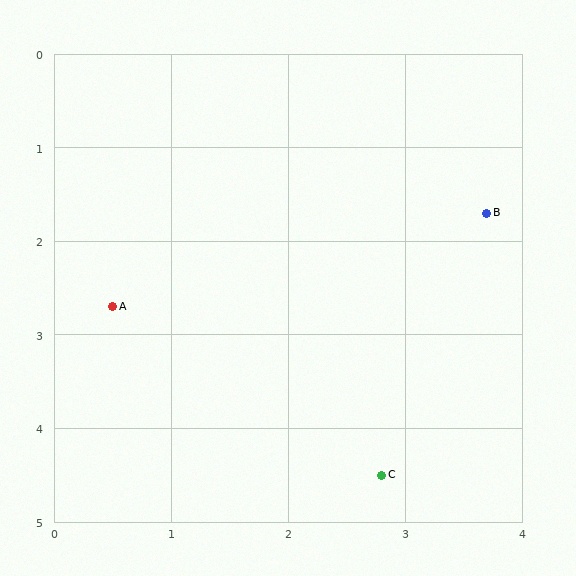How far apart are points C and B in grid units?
Points C and B are about 2.9 grid units apart.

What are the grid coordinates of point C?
Point C is at approximately (2.8, 4.5).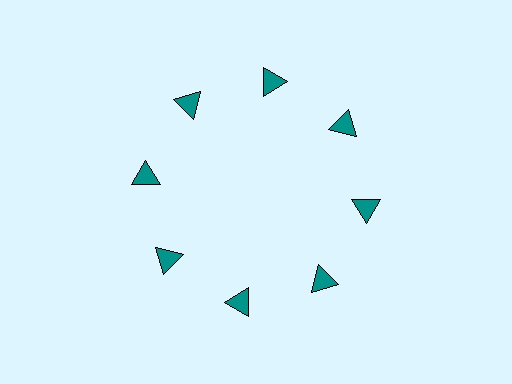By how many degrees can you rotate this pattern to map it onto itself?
The pattern maps onto itself every 45 degrees of rotation.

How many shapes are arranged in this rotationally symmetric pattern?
There are 8 shapes, arranged in 8 groups of 1.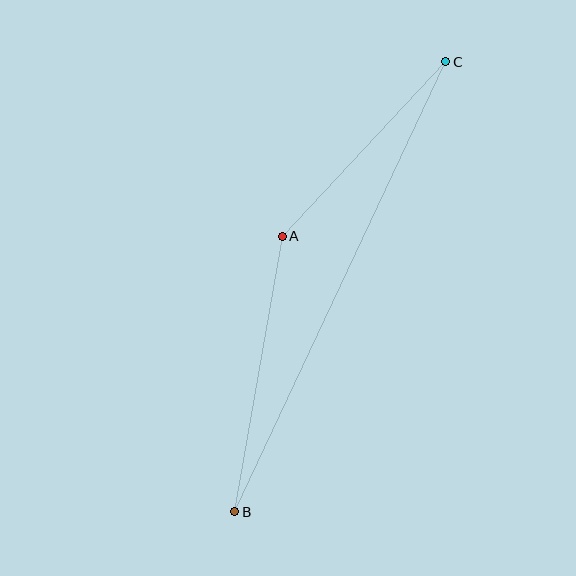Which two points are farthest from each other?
Points B and C are farthest from each other.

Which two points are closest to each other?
Points A and C are closest to each other.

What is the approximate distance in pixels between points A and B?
The distance between A and B is approximately 279 pixels.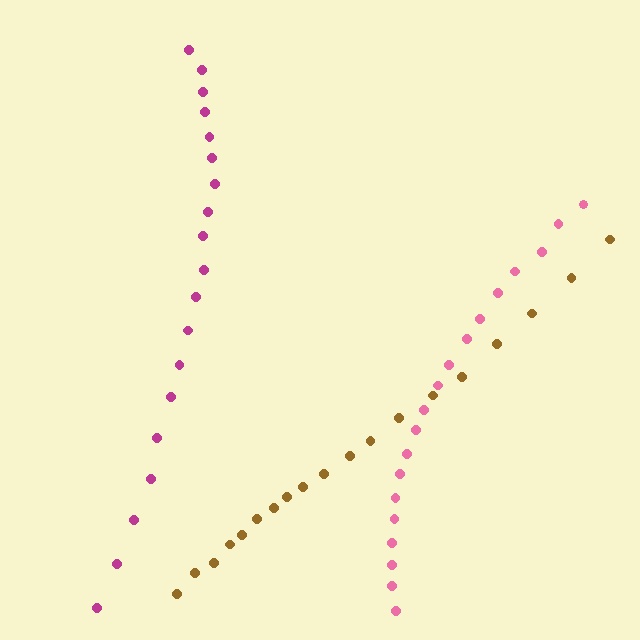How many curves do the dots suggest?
There are 3 distinct paths.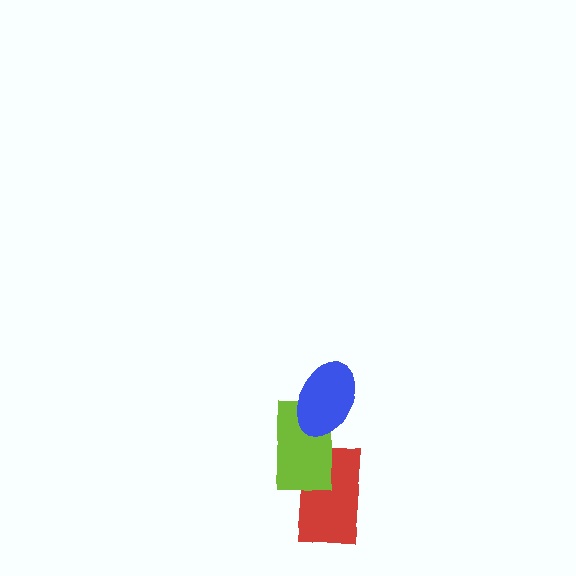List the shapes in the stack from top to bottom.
From top to bottom: the blue ellipse, the lime rectangle, the red rectangle.